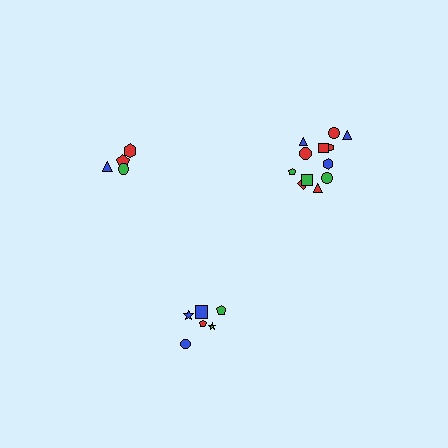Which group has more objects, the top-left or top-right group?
The top-right group.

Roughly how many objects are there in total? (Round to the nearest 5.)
Roughly 25 objects in total.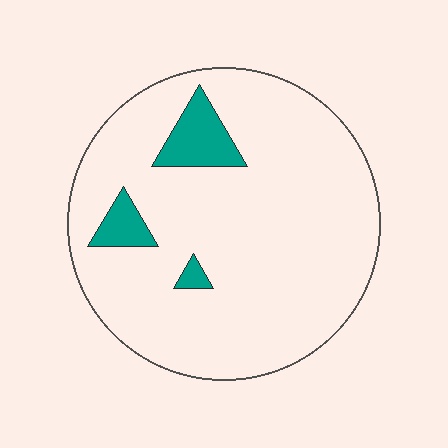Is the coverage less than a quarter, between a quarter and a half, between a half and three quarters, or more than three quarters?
Less than a quarter.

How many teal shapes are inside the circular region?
3.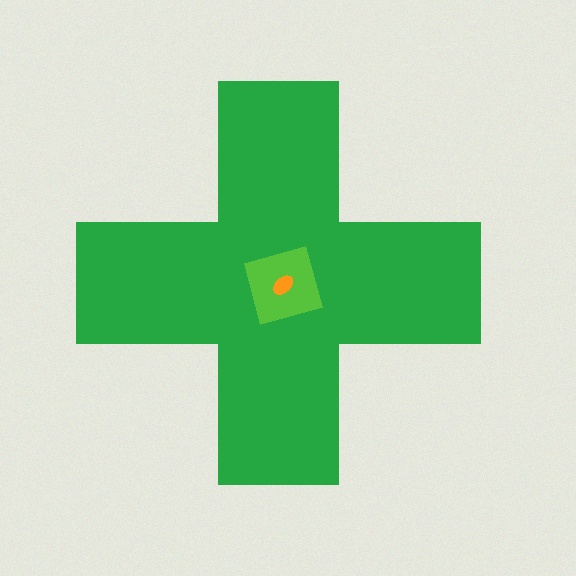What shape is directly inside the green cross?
The lime diamond.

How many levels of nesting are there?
3.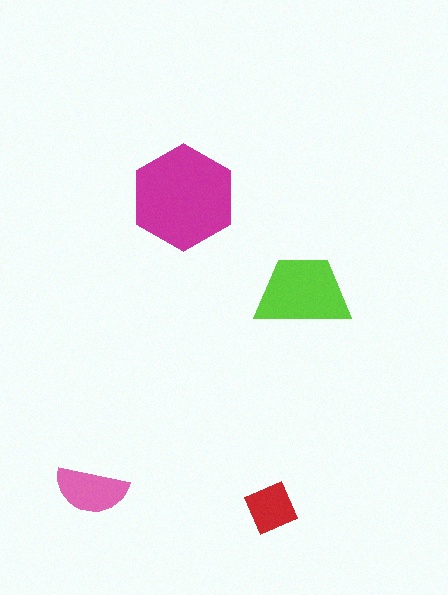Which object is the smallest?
The red diamond.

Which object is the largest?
The magenta hexagon.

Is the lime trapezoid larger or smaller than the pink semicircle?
Larger.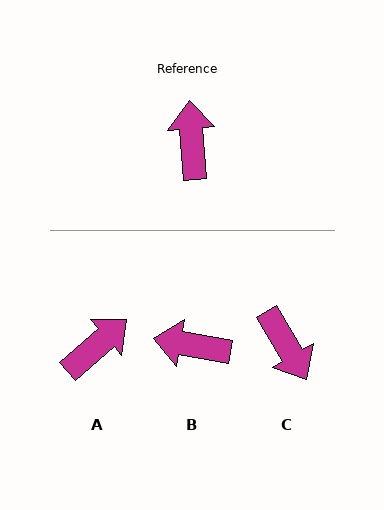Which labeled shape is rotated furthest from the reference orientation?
C, about 154 degrees away.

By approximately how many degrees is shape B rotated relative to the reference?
Approximately 76 degrees counter-clockwise.